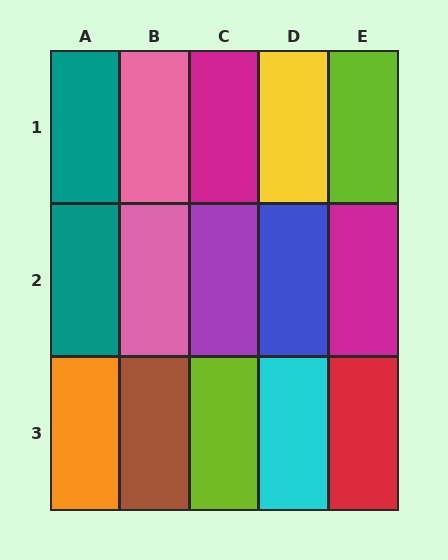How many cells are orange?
1 cell is orange.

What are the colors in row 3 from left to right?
Orange, brown, lime, cyan, red.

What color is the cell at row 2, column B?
Pink.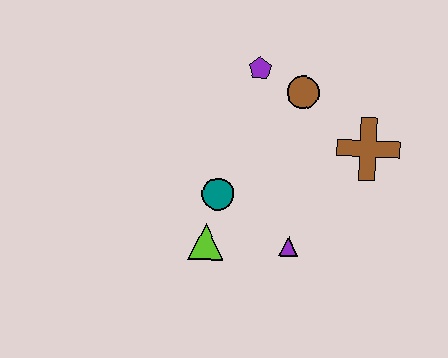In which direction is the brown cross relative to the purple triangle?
The brown cross is above the purple triangle.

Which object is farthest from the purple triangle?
The purple pentagon is farthest from the purple triangle.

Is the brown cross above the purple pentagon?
No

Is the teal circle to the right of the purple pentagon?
No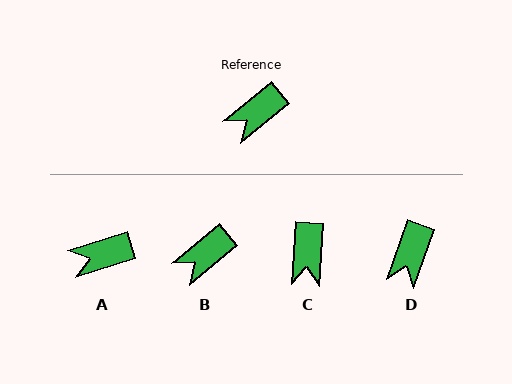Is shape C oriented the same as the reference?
No, it is off by about 46 degrees.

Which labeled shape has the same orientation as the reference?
B.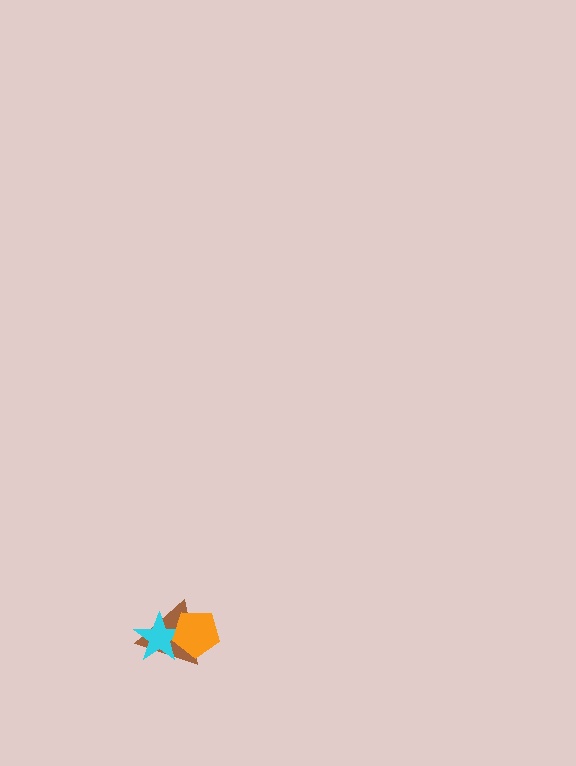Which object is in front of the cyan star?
The orange pentagon is in front of the cyan star.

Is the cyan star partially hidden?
Yes, it is partially covered by another shape.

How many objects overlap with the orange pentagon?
2 objects overlap with the orange pentagon.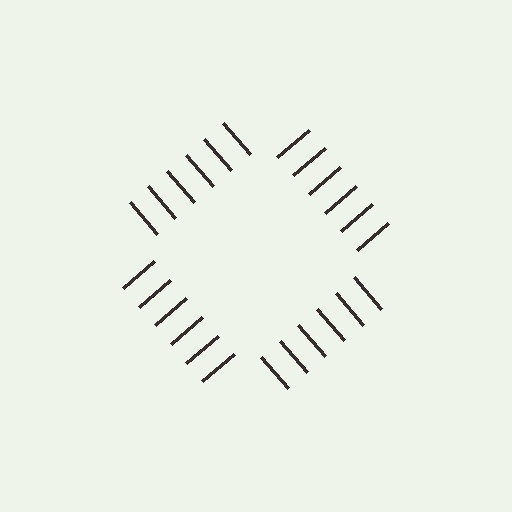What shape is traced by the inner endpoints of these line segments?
An illusory square — the line segments terminate on its edges but no continuous stroke is drawn.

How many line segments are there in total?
24 — 6 along each of the 4 edges.